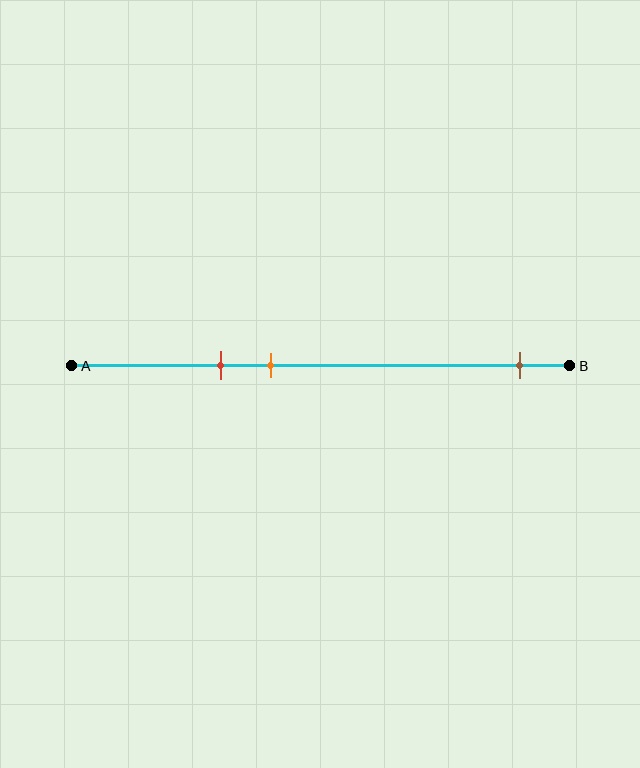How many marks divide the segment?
There are 3 marks dividing the segment.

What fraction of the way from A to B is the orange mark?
The orange mark is approximately 40% (0.4) of the way from A to B.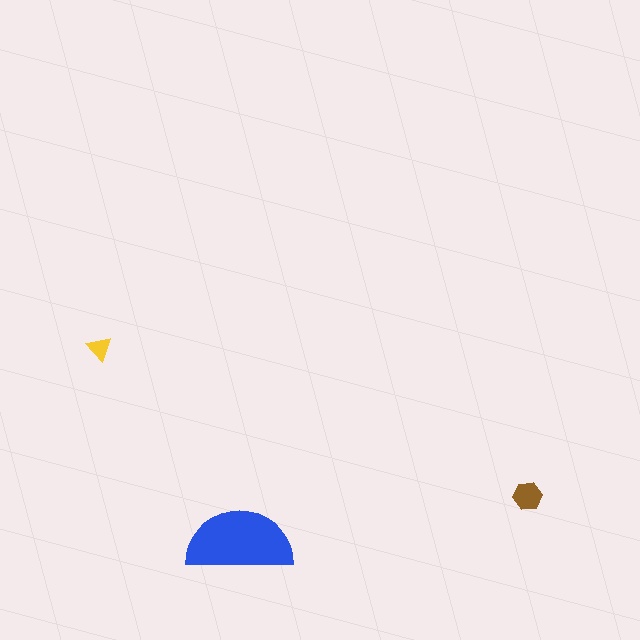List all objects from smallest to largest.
The yellow triangle, the brown hexagon, the blue semicircle.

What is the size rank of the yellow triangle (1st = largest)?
3rd.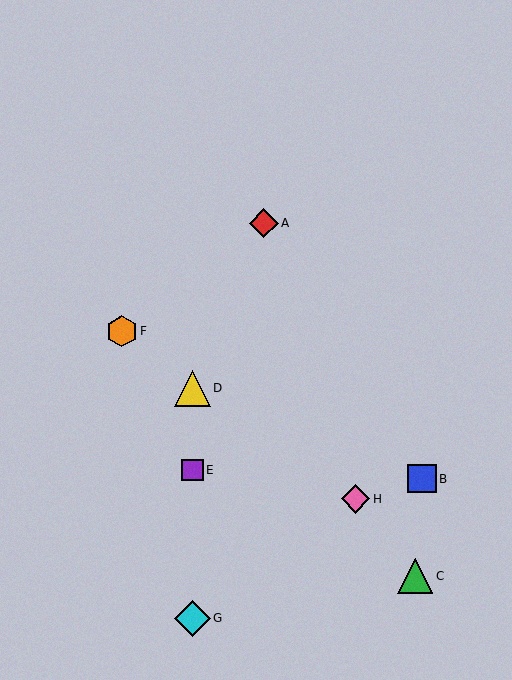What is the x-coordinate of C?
Object C is at x≈415.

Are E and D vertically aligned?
Yes, both are at x≈192.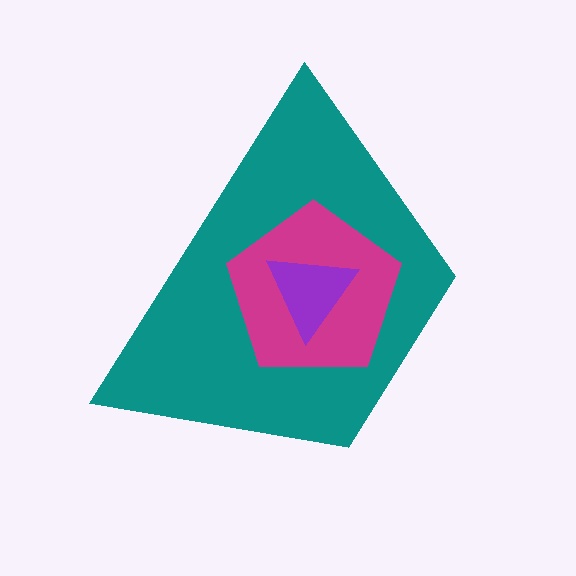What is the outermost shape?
The teal trapezoid.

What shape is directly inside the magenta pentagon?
The purple triangle.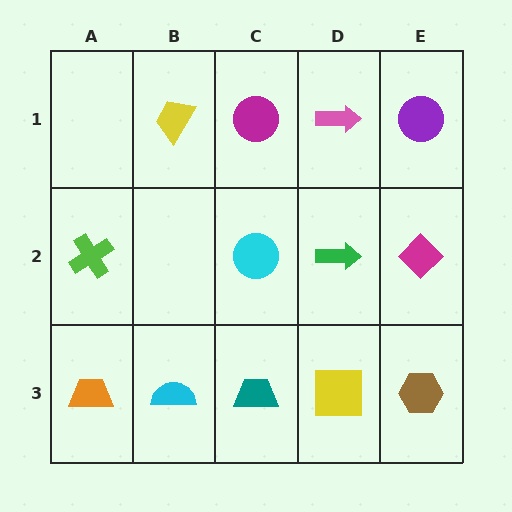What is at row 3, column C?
A teal trapezoid.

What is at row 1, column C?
A magenta circle.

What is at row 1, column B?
A yellow trapezoid.